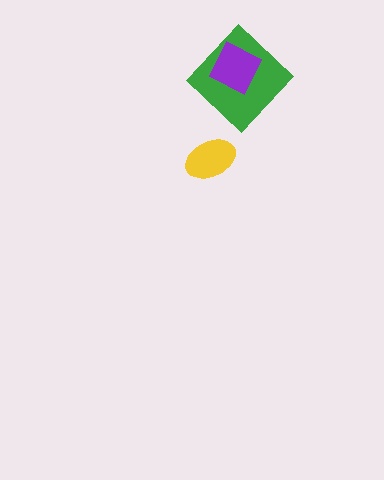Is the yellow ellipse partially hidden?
No, no other shape covers it.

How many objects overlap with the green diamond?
1 object overlaps with the green diamond.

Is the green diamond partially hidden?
Yes, it is partially covered by another shape.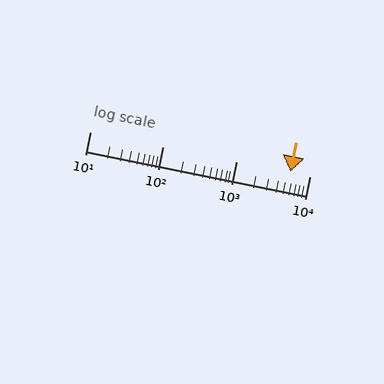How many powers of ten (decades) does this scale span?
The scale spans 3 decades, from 10 to 10000.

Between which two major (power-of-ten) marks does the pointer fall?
The pointer is between 1000 and 10000.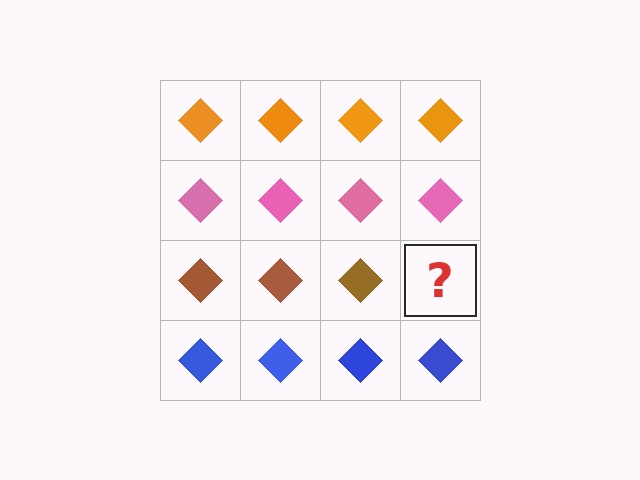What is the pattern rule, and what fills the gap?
The rule is that each row has a consistent color. The gap should be filled with a brown diamond.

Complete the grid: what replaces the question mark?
The question mark should be replaced with a brown diamond.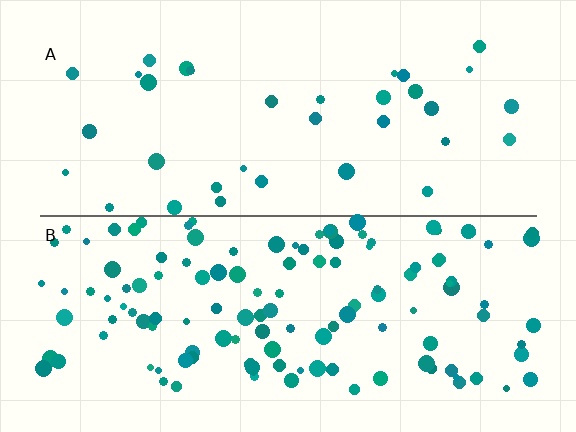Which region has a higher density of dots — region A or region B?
B (the bottom).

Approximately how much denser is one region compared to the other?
Approximately 3.7× — region B over region A.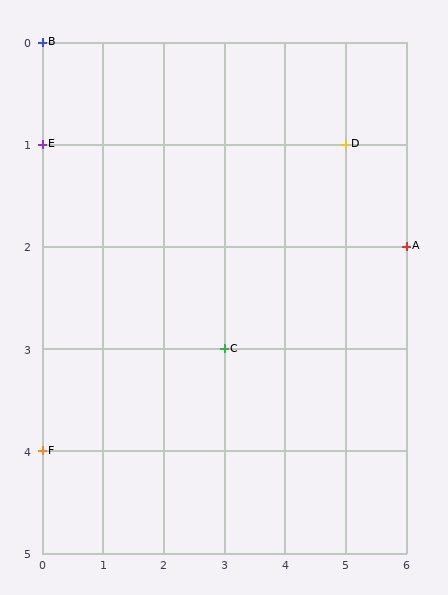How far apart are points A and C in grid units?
Points A and C are 3 columns and 1 row apart (about 3.2 grid units diagonally).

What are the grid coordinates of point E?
Point E is at grid coordinates (0, 1).